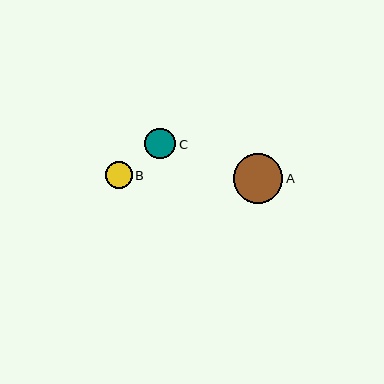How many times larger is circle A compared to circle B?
Circle A is approximately 1.8 times the size of circle B.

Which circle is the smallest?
Circle B is the smallest with a size of approximately 27 pixels.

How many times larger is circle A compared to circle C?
Circle A is approximately 1.6 times the size of circle C.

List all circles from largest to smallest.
From largest to smallest: A, C, B.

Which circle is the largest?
Circle A is the largest with a size of approximately 49 pixels.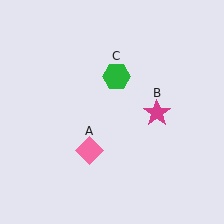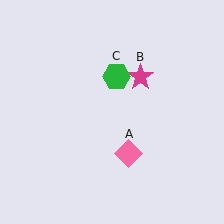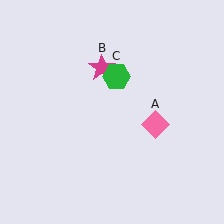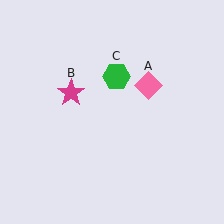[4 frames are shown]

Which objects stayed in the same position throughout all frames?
Green hexagon (object C) remained stationary.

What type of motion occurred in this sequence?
The pink diamond (object A), magenta star (object B) rotated counterclockwise around the center of the scene.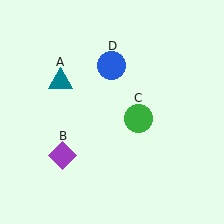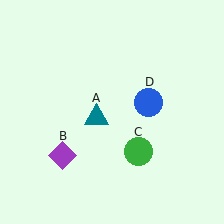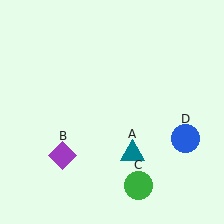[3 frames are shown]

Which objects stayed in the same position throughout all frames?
Purple diamond (object B) remained stationary.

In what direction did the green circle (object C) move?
The green circle (object C) moved down.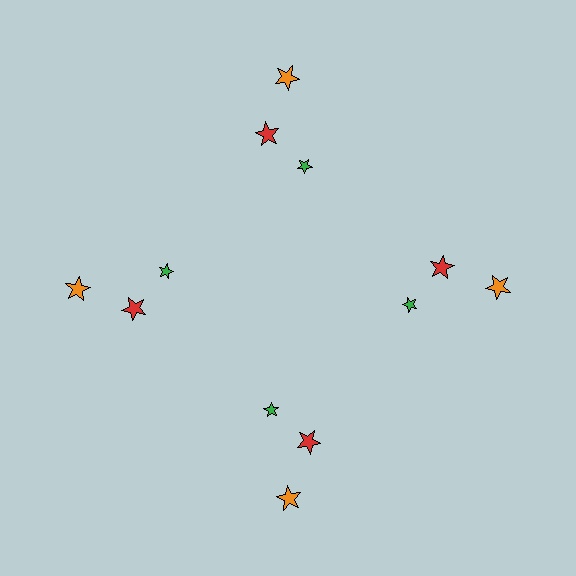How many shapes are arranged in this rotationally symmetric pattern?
There are 12 shapes, arranged in 4 groups of 3.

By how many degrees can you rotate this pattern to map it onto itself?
The pattern maps onto itself every 90 degrees of rotation.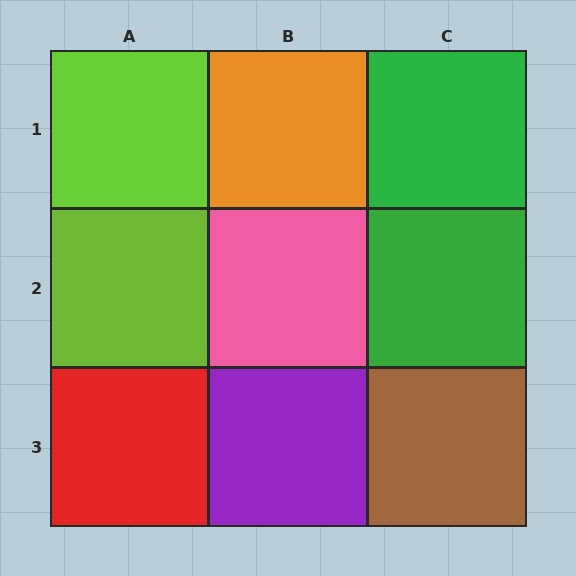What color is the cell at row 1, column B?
Orange.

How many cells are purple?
1 cell is purple.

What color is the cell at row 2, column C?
Green.